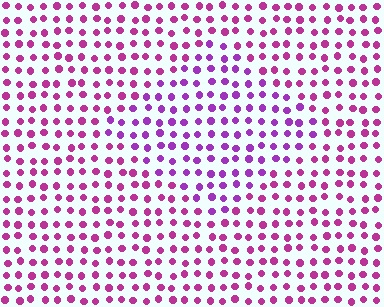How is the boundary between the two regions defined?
The boundary is defined purely by a slight shift in hue (about 29 degrees). Spacing, size, and orientation are identical on both sides.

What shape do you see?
I see a diamond.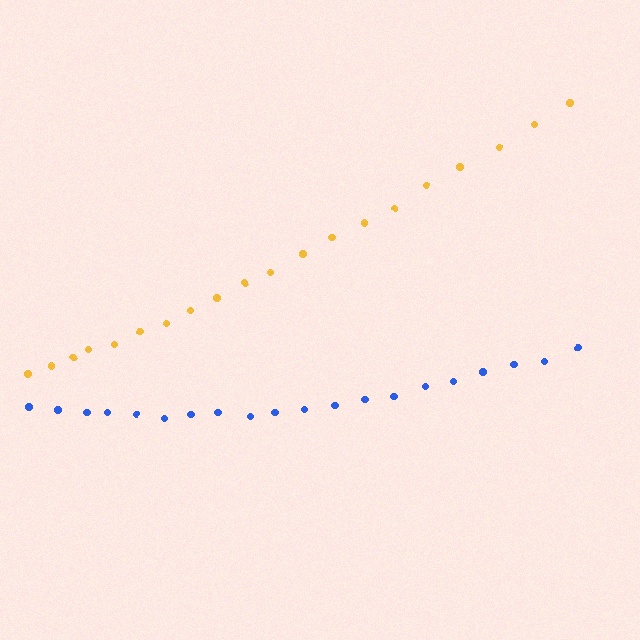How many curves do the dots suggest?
There are 2 distinct paths.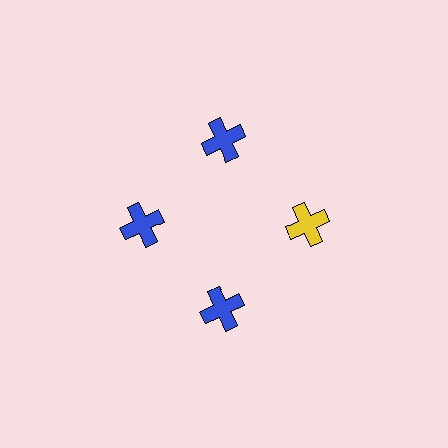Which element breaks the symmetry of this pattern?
The yellow cross at roughly the 3 o'clock position breaks the symmetry. All other shapes are blue crosses.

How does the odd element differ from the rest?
It has a different color: yellow instead of blue.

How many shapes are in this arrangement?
There are 4 shapes arranged in a ring pattern.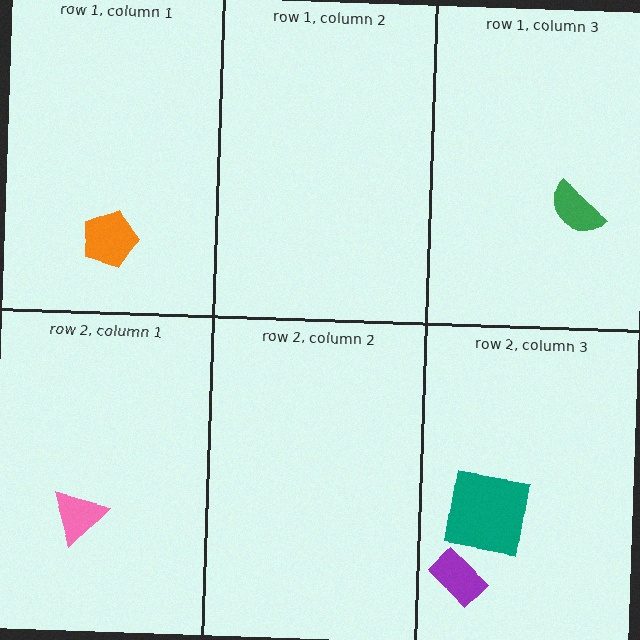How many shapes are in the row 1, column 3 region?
1.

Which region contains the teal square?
The row 2, column 3 region.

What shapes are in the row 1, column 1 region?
The orange pentagon.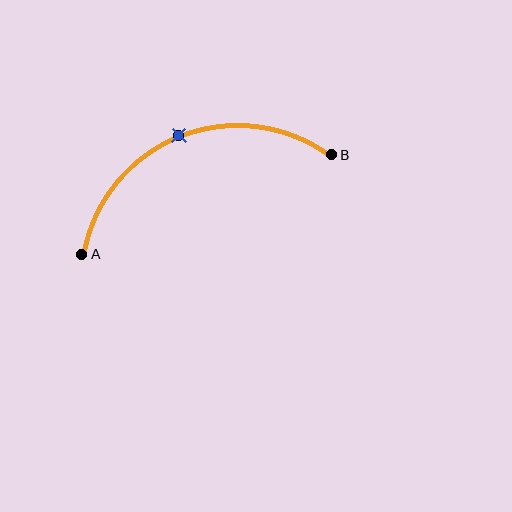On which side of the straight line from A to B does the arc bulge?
The arc bulges above the straight line connecting A and B.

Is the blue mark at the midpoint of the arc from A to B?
Yes. The blue mark lies on the arc at equal arc-length from both A and B — it is the arc midpoint.